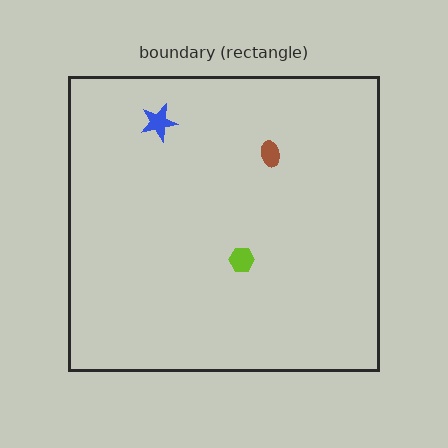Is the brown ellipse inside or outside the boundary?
Inside.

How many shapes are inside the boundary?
3 inside, 0 outside.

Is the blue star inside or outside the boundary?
Inside.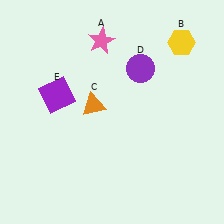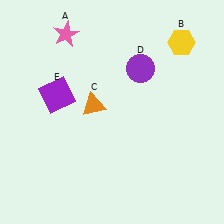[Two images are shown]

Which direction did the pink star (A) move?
The pink star (A) moved left.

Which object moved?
The pink star (A) moved left.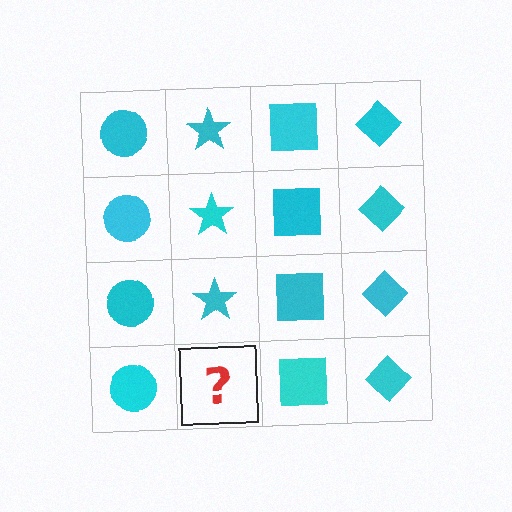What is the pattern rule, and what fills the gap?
The rule is that each column has a consistent shape. The gap should be filled with a cyan star.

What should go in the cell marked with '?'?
The missing cell should contain a cyan star.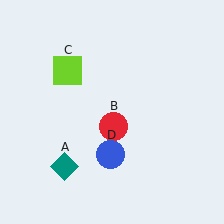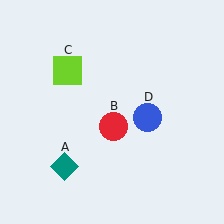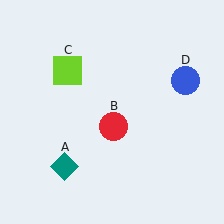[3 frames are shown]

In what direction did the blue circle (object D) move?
The blue circle (object D) moved up and to the right.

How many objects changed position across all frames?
1 object changed position: blue circle (object D).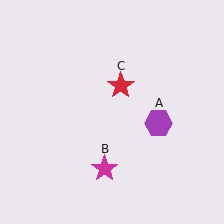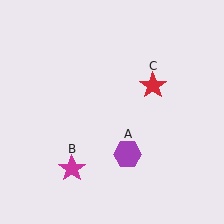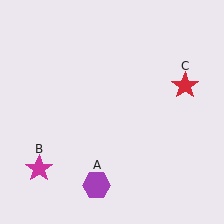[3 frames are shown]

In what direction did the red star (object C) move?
The red star (object C) moved right.